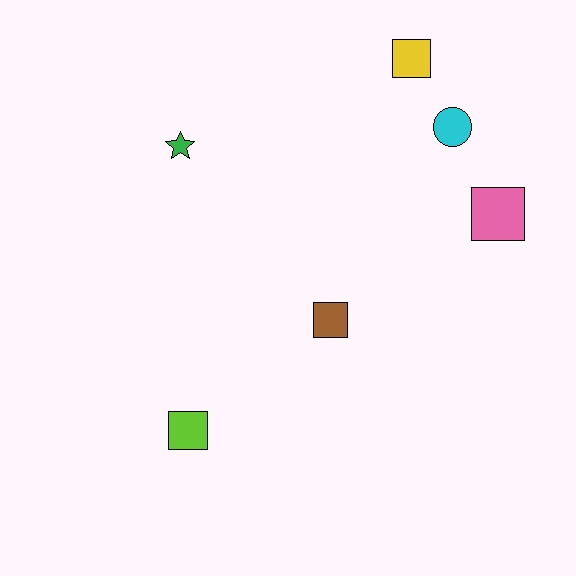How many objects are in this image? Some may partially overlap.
There are 6 objects.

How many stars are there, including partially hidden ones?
There is 1 star.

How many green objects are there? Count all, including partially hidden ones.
There is 1 green object.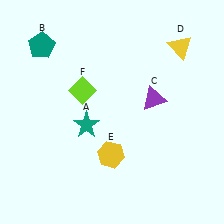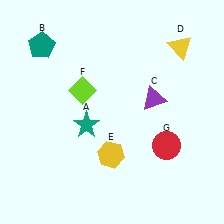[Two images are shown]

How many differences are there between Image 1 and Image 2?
There is 1 difference between the two images.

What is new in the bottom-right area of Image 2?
A red circle (G) was added in the bottom-right area of Image 2.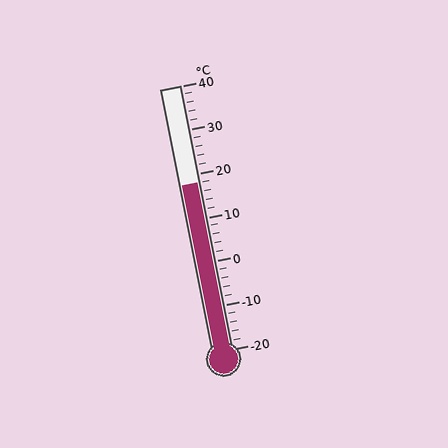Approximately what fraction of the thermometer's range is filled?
The thermometer is filled to approximately 65% of its range.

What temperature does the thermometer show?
The thermometer shows approximately 18°C.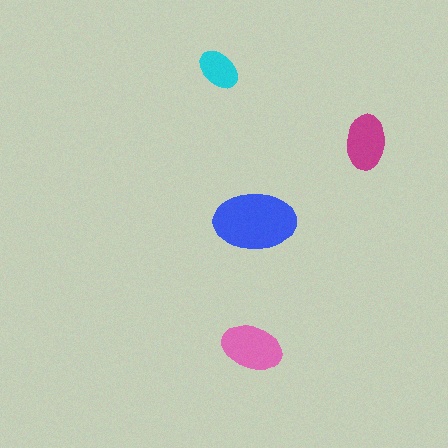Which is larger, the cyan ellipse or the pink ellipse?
The pink one.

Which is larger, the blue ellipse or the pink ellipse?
The blue one.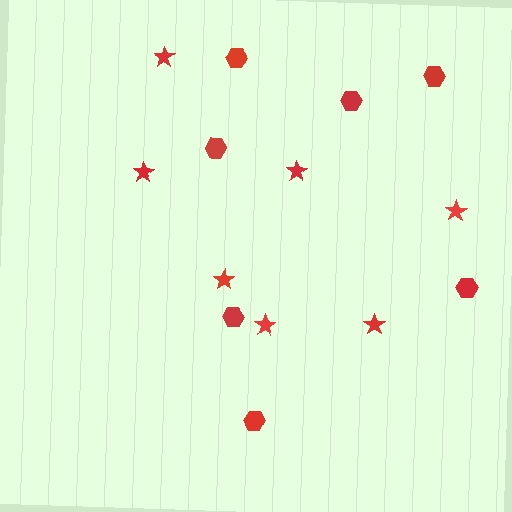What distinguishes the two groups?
There are 2 groups: one group of hexagons (7) and one group of stars (7).